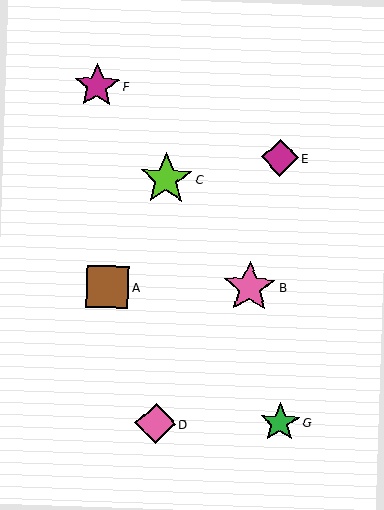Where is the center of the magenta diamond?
The center of the magenta diamond is at (280, 158).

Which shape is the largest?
The lime star (labeled C) is the largest.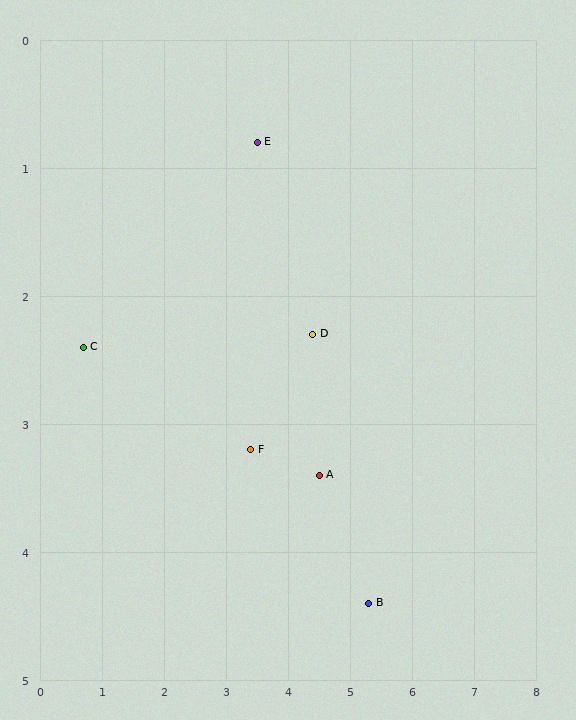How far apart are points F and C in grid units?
Points F and C are about 2.8 grid units apart.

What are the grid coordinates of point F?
Point F is at approximately (3.4, 3.2).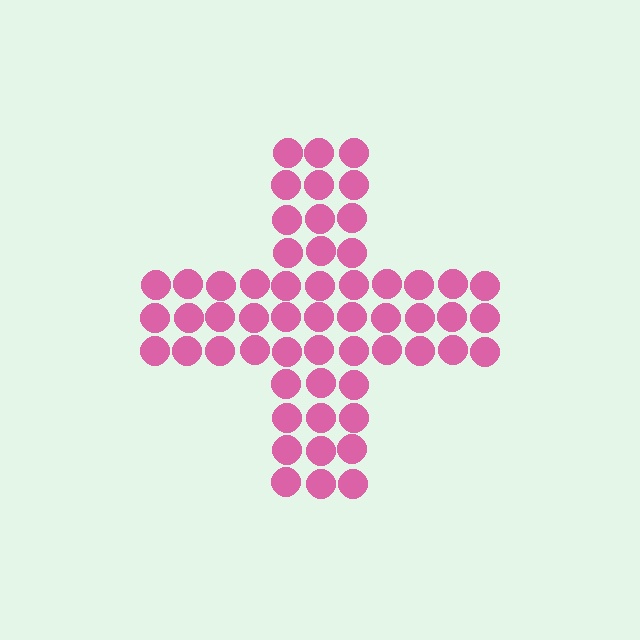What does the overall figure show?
The overall figure shows a cross.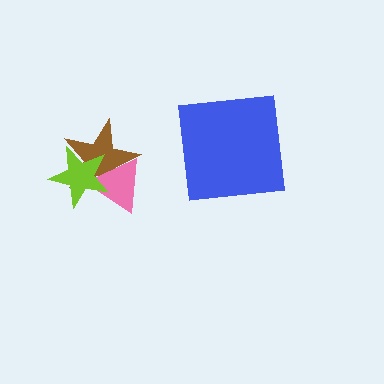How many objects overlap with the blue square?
0 objects overlap with the blue square.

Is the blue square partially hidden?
No, no other shape covers it.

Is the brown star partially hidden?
Yes, it is partially covered by another shape.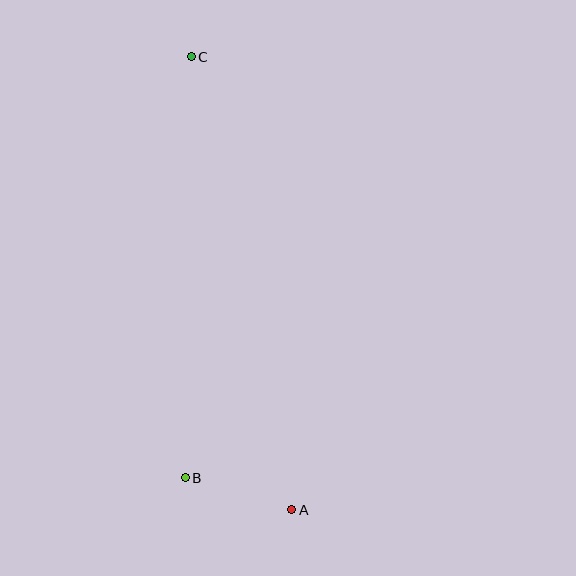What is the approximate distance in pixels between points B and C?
The distance between B and C is approximately 421 pixels.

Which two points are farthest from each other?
Points A and C are farthest from each other.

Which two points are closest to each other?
Points A and B are closest to each other.